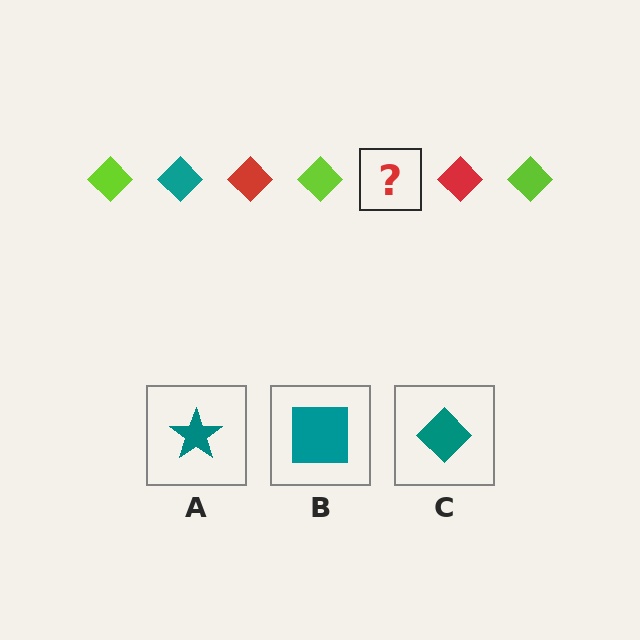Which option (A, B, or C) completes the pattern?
C.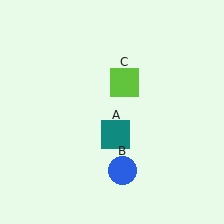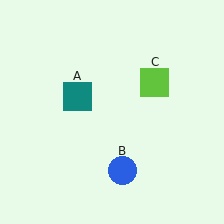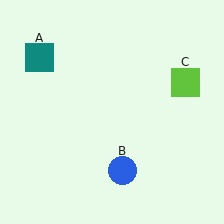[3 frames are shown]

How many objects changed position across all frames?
2 objects changed position: teal square (object A), lime square (object C).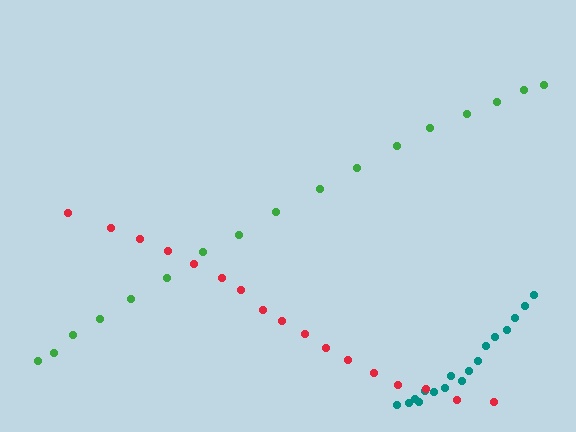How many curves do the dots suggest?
There are 3 distinct paths.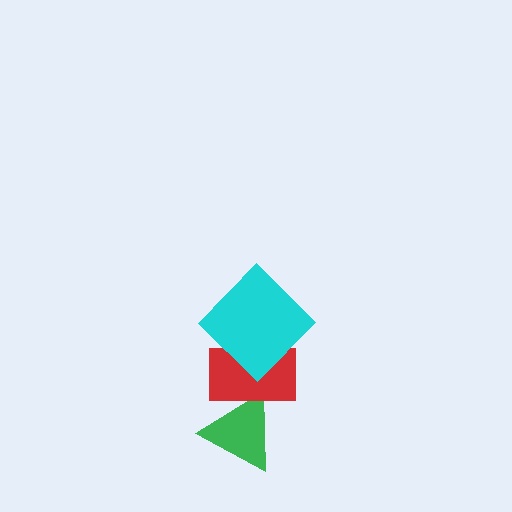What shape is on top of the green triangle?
The red rectangle is on top of the green triangle.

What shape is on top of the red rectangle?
The cyan diamond is on top of the red rectangle.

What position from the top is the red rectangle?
The red rectangle is 2nd from the top.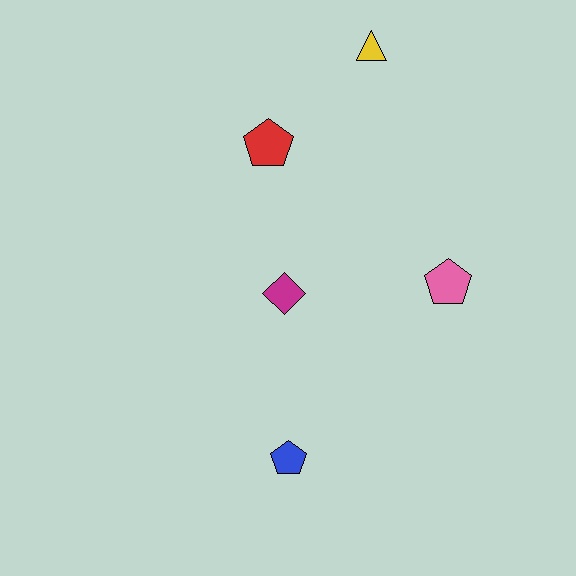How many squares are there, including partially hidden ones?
There are no squares.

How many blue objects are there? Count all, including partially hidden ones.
There is 1 blue object.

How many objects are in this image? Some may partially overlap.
There are 5 objects.